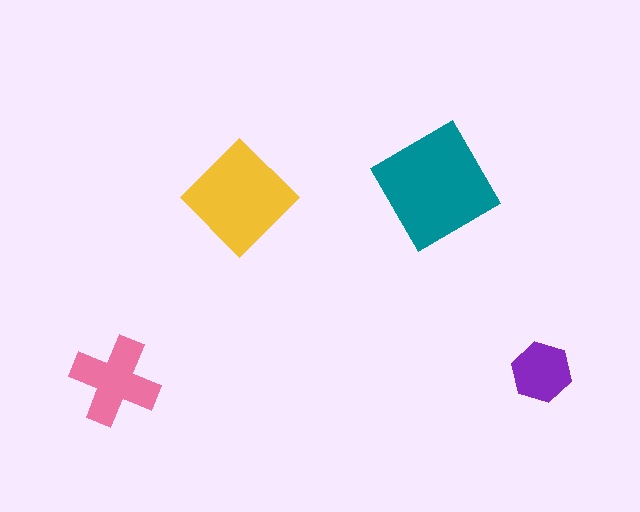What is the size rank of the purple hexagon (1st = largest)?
4th.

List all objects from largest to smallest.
The teal diamond, the yellow diamond, the pink cross, the purple hexagon.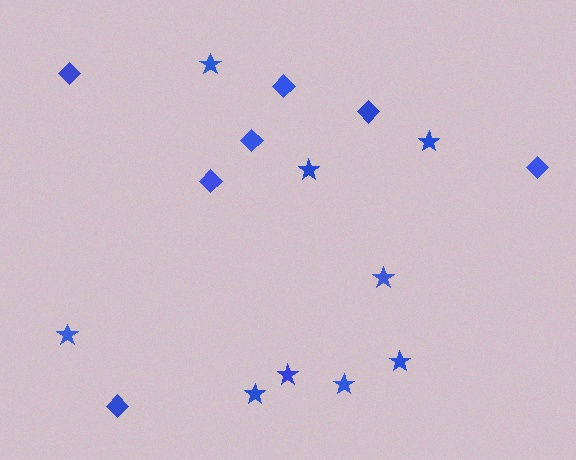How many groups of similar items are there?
There are 2 groups: one group of stars (9) and one group of diamonds (7).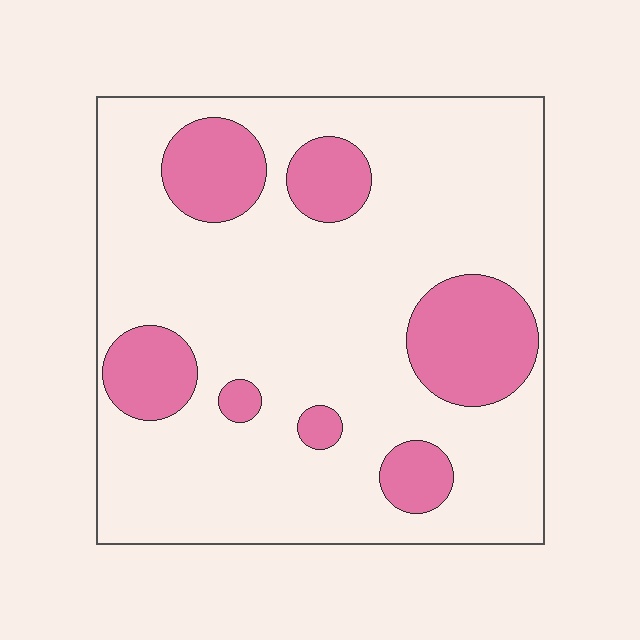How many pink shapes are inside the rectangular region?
7.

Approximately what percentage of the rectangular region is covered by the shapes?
Approximately 20%.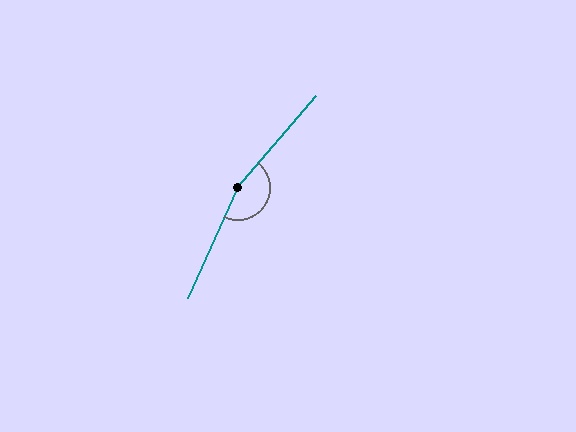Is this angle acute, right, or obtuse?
It is obtuse.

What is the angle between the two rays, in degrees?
Approximately 164 degrees.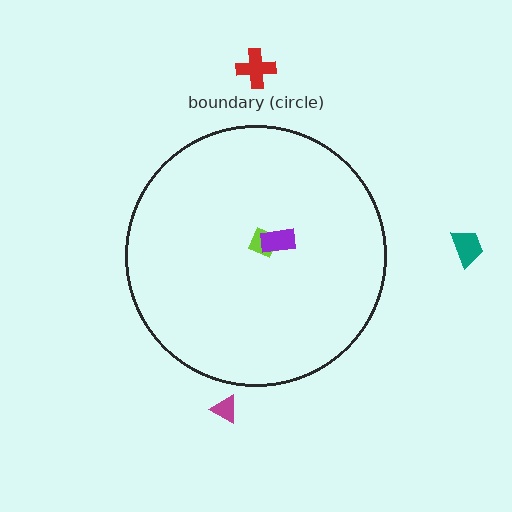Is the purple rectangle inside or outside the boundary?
Inside.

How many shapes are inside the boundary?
2 inside, 3 outside.